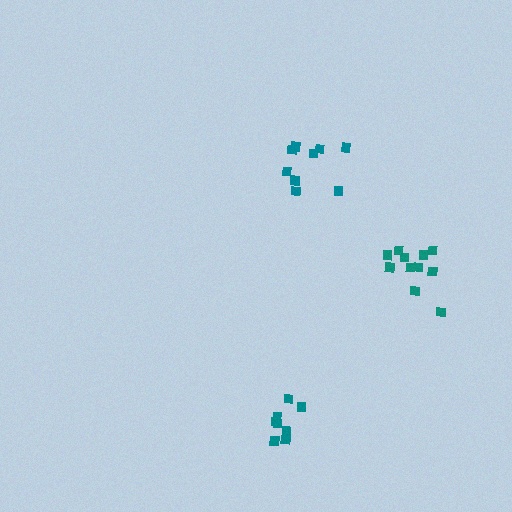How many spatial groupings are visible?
There are 3 spatial groupings.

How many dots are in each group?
Group 1: 8 dots, Group 2: 11 dots, Group 3: 9 dots (28 total).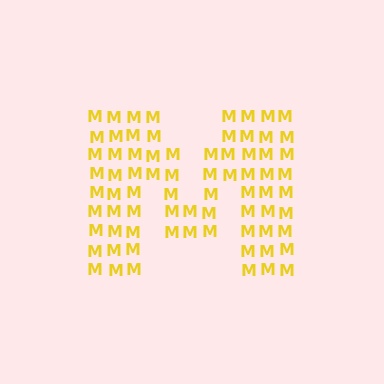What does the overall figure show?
The overall figure shows the letter M.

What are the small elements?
The small elements are letter M's.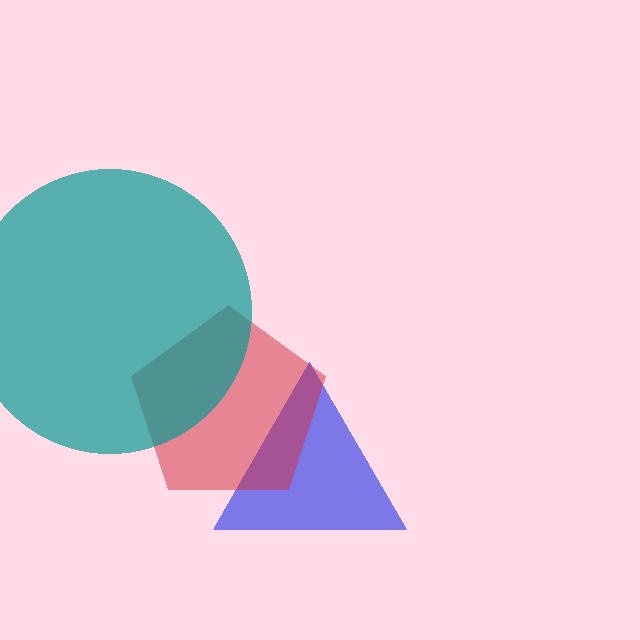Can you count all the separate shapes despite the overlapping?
Yes, there are 3 separate shapes.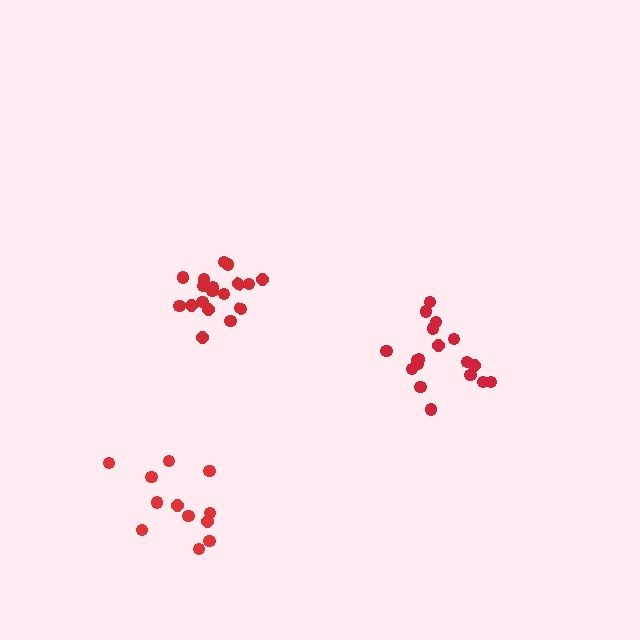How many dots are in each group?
Group 1: 18 dots, Group 2: 18 dots, Group 3: 12 dots (48 total).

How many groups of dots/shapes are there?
There are 3 groups.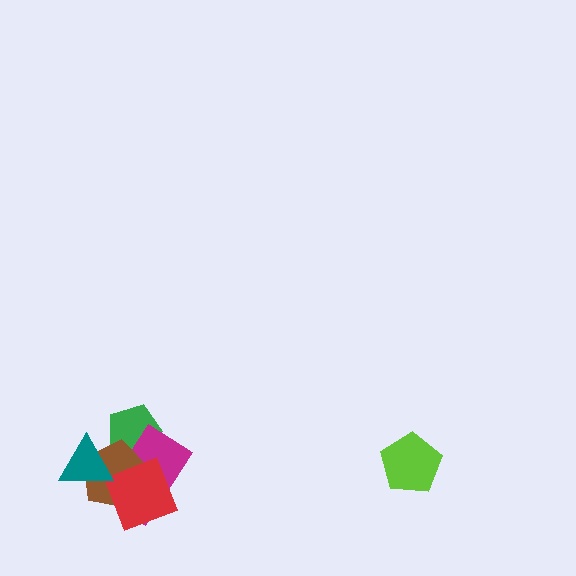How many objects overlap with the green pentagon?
2 objects overlap with the green pentagon.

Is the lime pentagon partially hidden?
No, no other shape covers it.